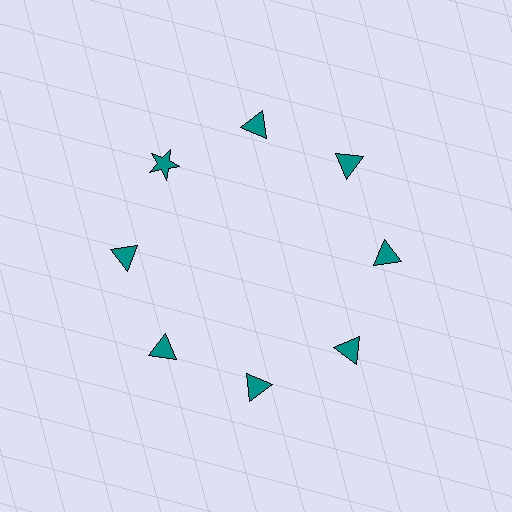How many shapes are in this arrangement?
There are 8 shapes arranged in a ring pattern.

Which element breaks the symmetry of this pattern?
The teal star at roughly the 10 o'clock position breaks the symmetry. All other shapes are teal triangles.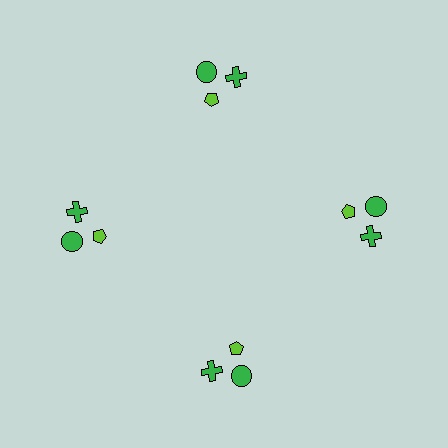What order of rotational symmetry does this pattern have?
This pattern has 4-fold rotational symmetry.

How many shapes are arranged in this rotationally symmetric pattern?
There are 12 shapes, arranged in 4 groups of 3.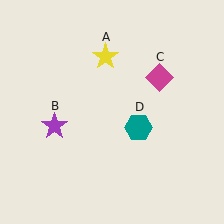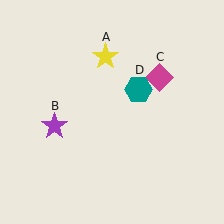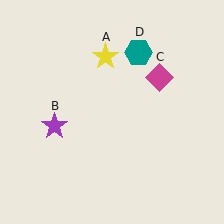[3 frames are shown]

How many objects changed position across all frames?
1 object changed position: teal hexagon (object D).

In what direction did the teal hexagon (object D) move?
The teal hexagon (object D) moved up.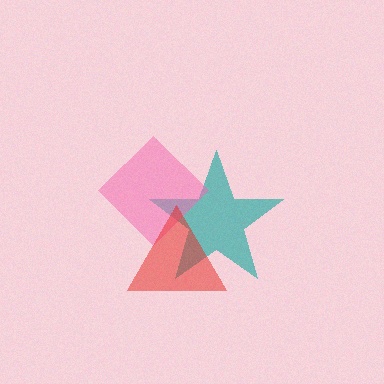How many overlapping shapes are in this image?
There are 3 overlapping shapes in the image.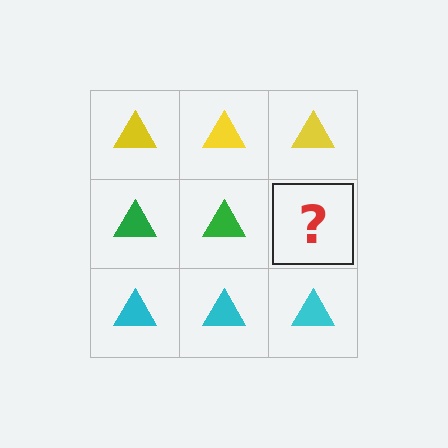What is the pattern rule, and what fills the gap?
The rule is that each row has a consistent color. The gap should be filled with a green triangle.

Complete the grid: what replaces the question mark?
The question mark should be replaced with a green triangle.